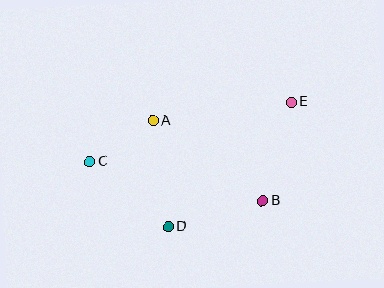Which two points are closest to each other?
Points A and C are closest to each other.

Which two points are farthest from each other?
Points C and E are farthest from each other.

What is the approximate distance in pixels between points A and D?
The distance between A and D is approximately 107 pixels.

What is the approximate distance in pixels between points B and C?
The distance between B and C is approximately 178 pixels.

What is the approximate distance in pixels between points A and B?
The distance between A and B is approximately 136 pixels.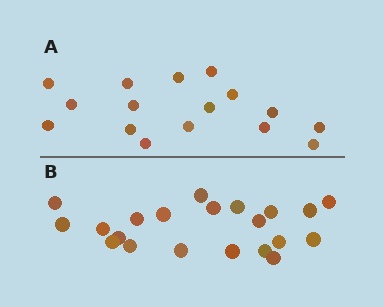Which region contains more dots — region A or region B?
Region B (the bottom region) has more dots.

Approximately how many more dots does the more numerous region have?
Region B has about 5 more dots than region A.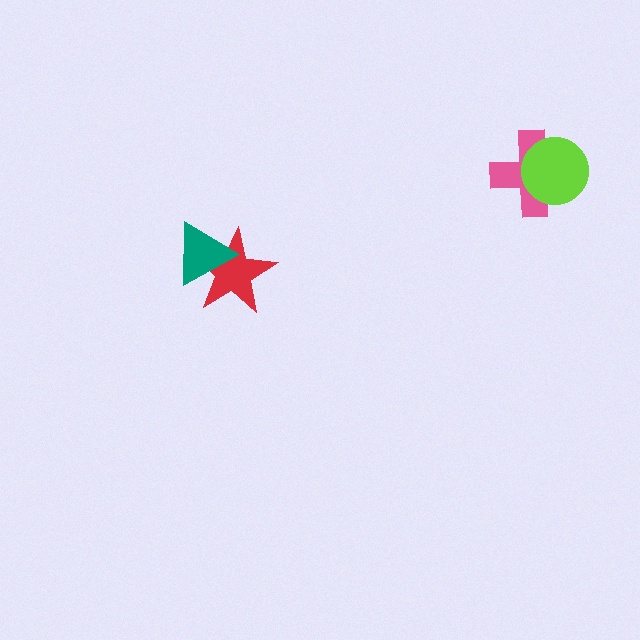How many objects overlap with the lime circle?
1 object overlaps with the lime circle.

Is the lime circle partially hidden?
No, no other shape covers it.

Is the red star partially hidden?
Yes, it is partially covered by another shape.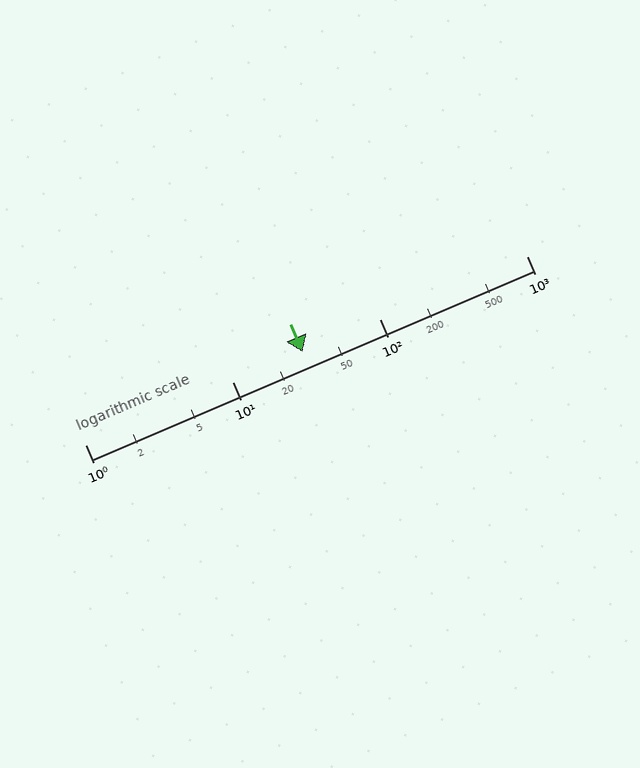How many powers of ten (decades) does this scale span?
The scale spans 3 decades, from 1 to 1000.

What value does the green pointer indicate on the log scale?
The pointer indicates approximately 30.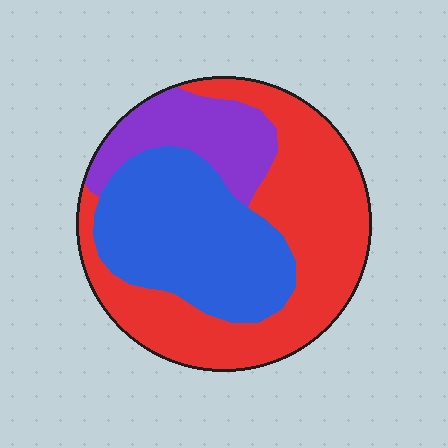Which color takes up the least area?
Purple, at roughly 15%.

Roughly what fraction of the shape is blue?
Blue takes up between a quarter and a half of the shape.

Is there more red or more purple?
Red.